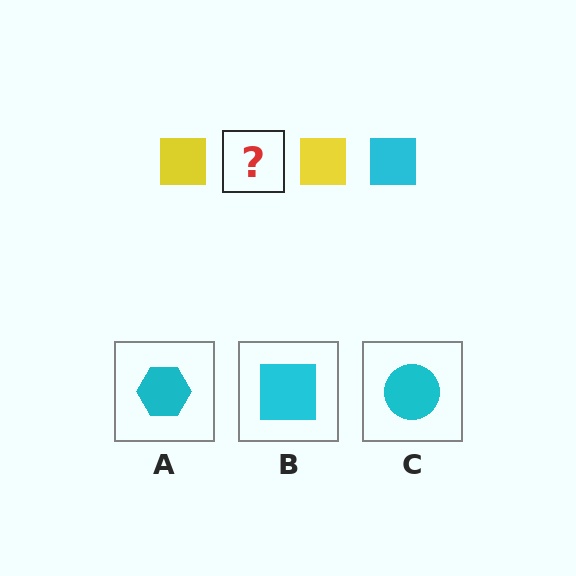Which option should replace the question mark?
Option B.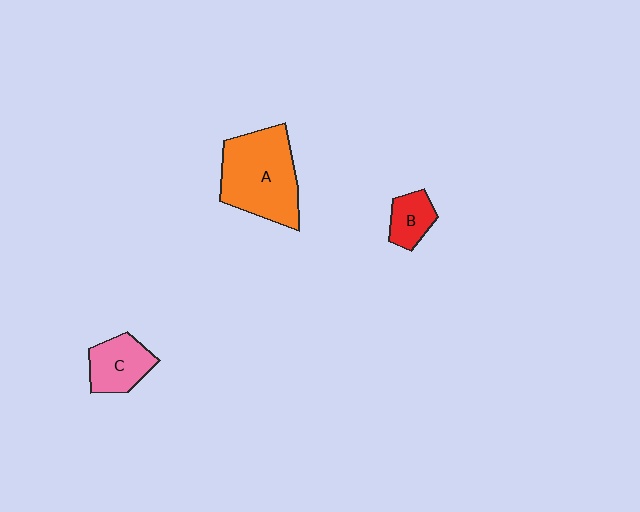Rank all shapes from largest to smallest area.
From largest to smallest: A (orange), C (pink), B (red).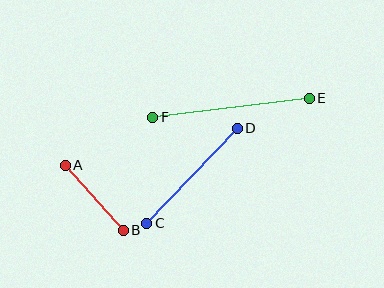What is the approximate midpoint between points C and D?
The midpoint is at approximately (192, 176) pixels.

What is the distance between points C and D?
The distance is approximately 131 pixels.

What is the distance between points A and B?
The distance is approximately 87 pixels.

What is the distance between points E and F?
The distance is approximately 158 pixels.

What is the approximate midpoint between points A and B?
The midpoint is at approximately (94, 198) pixels.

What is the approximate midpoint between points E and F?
The midpoint is at approximately (231, 108) pixels.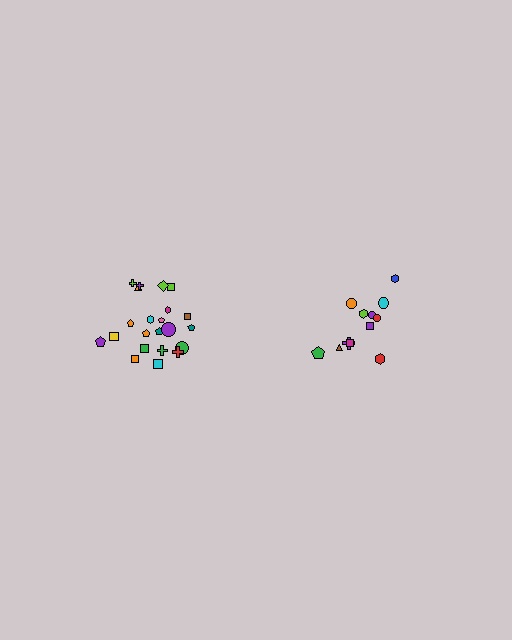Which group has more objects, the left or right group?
The left group.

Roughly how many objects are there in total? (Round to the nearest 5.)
Roughly 35 objects in total.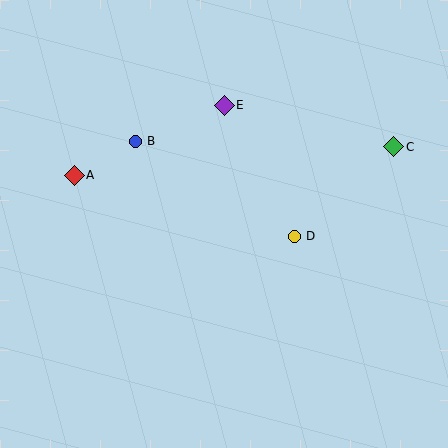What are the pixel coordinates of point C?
Point C is at (393, 147).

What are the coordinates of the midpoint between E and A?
The midpoint between E and A is at (149, 140).